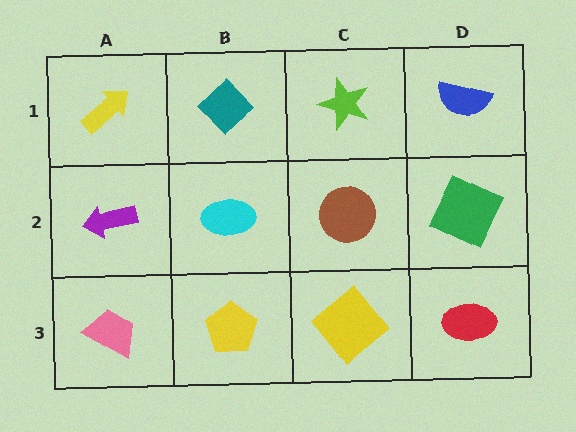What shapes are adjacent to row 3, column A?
A purple arrow (row 2, column A), a yellow pentagon (row 3, column B).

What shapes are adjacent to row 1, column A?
A purple arrow (row 2, column A), a teal diamond (row 1, column B).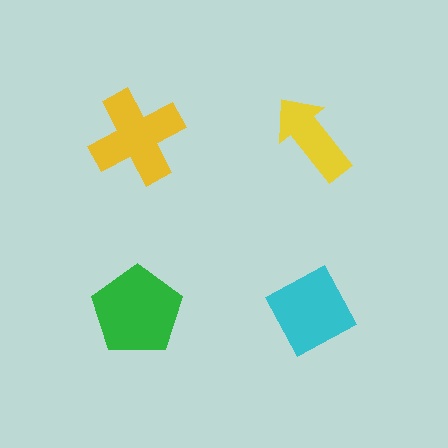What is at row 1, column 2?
A yellow arrow.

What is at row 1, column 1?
A yellow cross.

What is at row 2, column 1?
A green pentagon.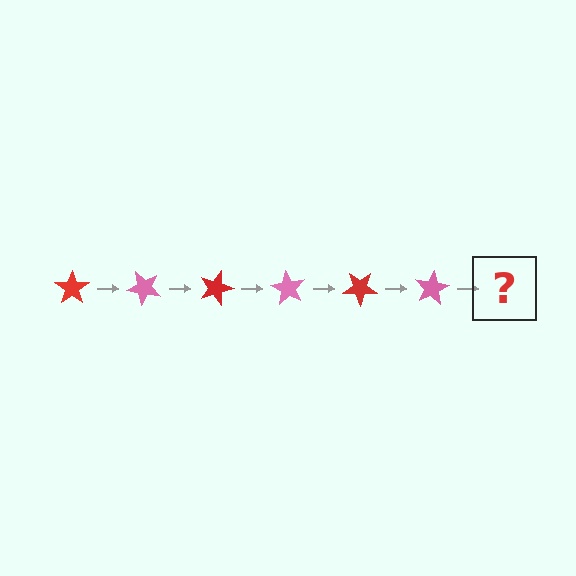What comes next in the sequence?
The next element should be a red star, rotated 270 degrees from the start.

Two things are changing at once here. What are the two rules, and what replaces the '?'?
The two rules are that it rotates 45 degrees each step and the color cycles through red and pink. The '?' should be a red star, rotated 270 degrees from the start.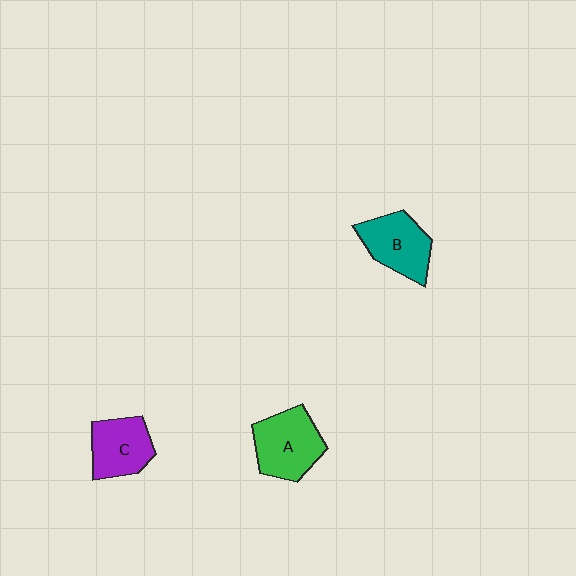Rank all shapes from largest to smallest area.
From largest to smallest: A (green), B (teal), C (purple).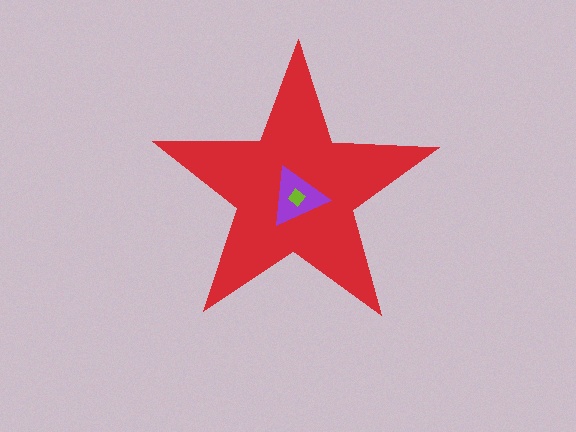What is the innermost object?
The lime diamond.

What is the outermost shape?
The red star.